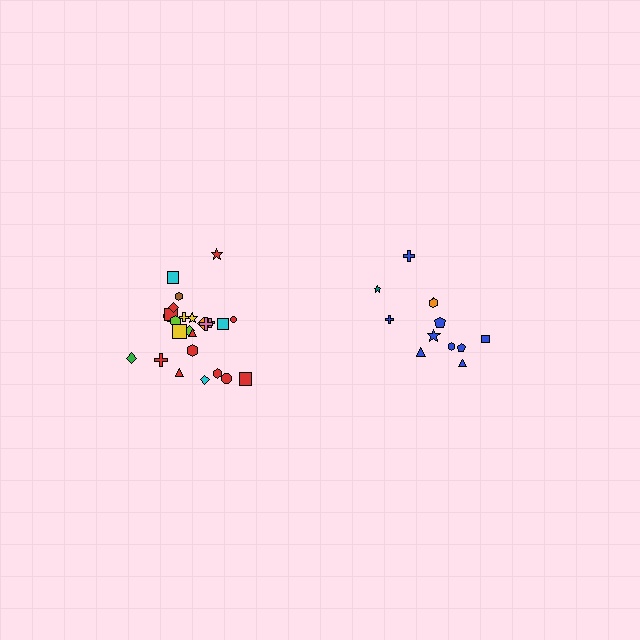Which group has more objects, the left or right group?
The left group.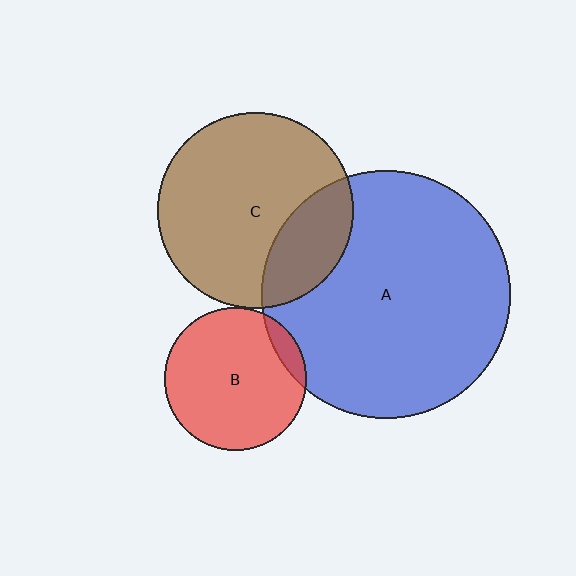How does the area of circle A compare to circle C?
Approximately 1.6 times.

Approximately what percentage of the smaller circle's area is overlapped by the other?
Approximately 10%.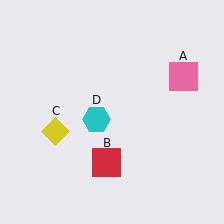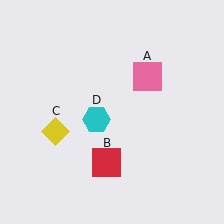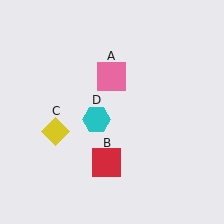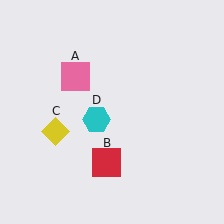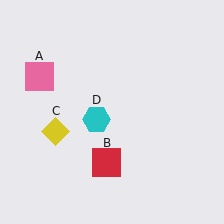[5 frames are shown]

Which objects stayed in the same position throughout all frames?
Red square (object B) and yellow diamond (object C) and cyan hexagon (object D) remained stationary.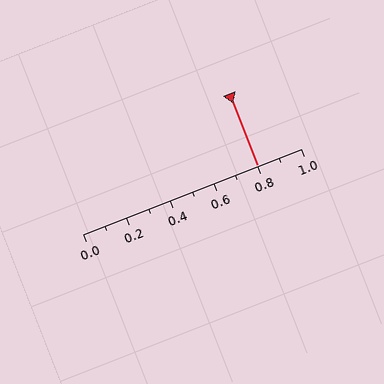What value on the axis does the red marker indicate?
The marker indicates approximately 0.8.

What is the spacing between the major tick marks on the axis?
The major ticks are spaced 0.2 apart.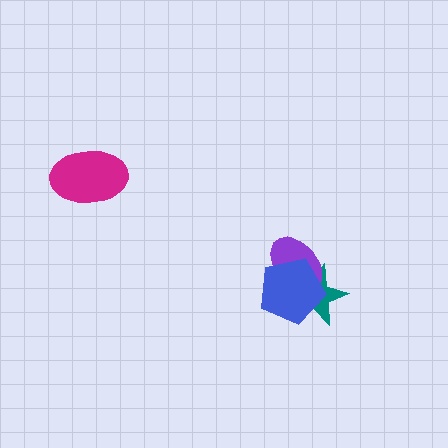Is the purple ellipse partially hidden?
Yes, it is partially covered by another shape.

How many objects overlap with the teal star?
2 objects overlap with the teal star.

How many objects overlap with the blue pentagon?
2 objects overlap with the blue pentagon.